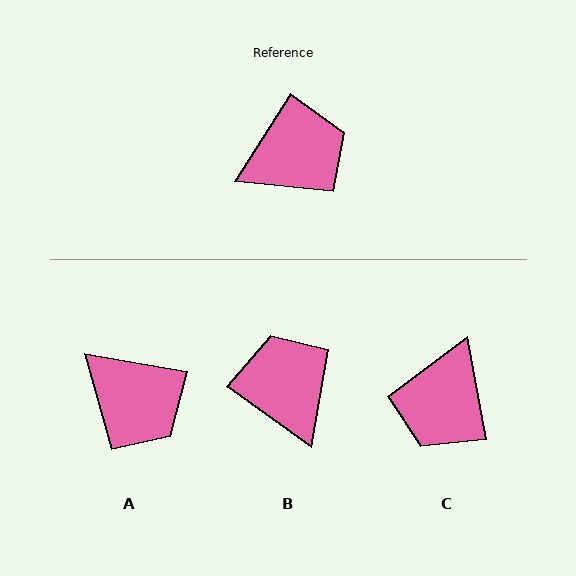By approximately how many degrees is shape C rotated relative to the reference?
Approximately 137 degrees clockwise.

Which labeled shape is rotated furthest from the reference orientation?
C, about 137 degrees away.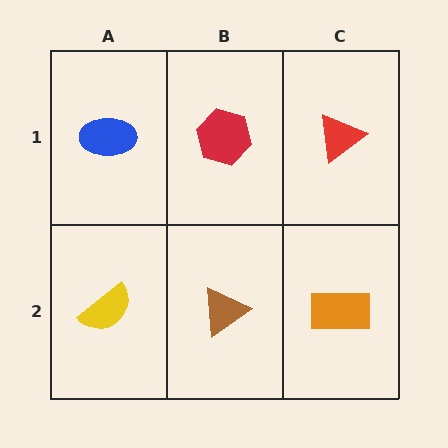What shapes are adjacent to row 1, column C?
An orange rectangle (row 2, column C), a red hexagon (row 1, column B).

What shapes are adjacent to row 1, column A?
A yellow semicircle (row 2, column A), a red hexagon (row 1, column B).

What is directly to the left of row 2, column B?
A yellow semicircle.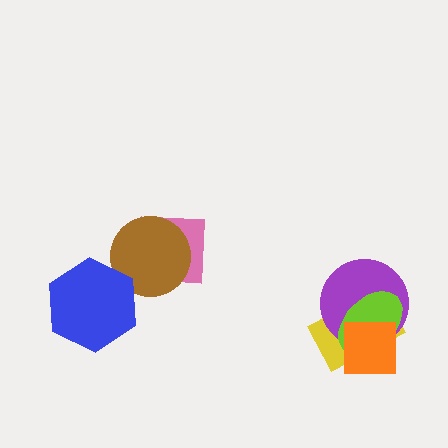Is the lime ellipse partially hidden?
Yes, it is partially covered by another shape.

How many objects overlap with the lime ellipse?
3 objects overlap with the lime ellipse.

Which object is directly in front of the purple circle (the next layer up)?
The lime ellipse is directly in front of the purple circle.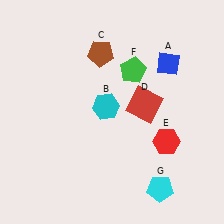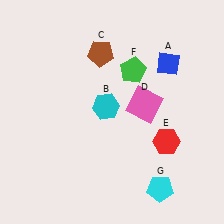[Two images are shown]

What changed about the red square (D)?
In Image 1, D is red. In Image 2, it changed to pink.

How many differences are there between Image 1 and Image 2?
There is 1 difference between the two images.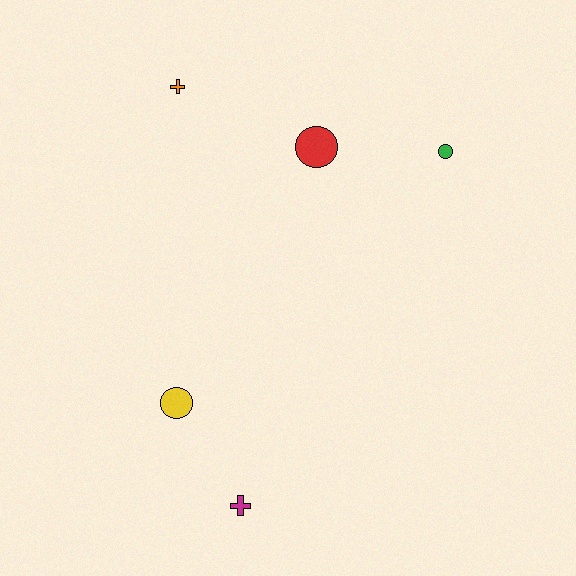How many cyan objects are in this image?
There are no cyan objects.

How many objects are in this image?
There are 5 objects.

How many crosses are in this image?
There are 2 crosses.